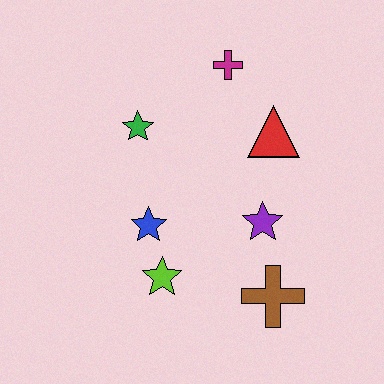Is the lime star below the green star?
Yes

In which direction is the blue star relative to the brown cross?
The blue star is to the left of the brown cross.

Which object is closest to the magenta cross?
The red triangle is closest to the magenta cross.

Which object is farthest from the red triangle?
The lime star is farthest from the red triangle.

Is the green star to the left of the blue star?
Yes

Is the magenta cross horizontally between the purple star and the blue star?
Yes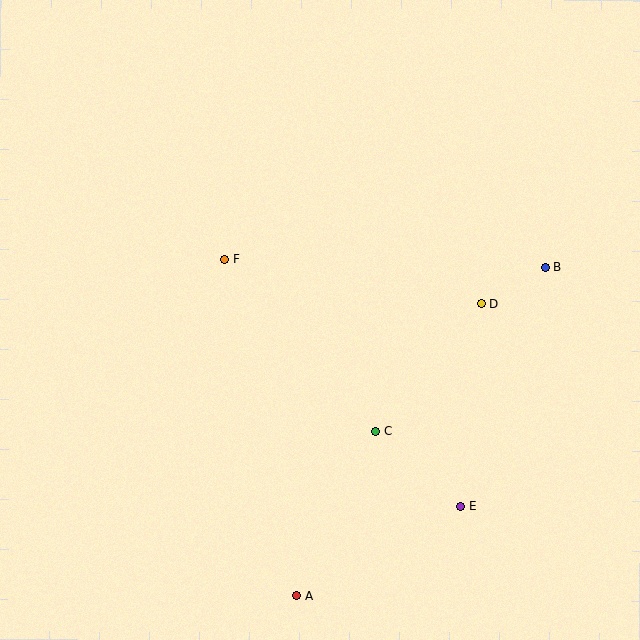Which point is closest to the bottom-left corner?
Point A is closest to the bottom-left corner.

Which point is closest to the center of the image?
Point F at (225, 259) is closest to the center.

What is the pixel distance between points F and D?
The distance between F and D is 260 pixels.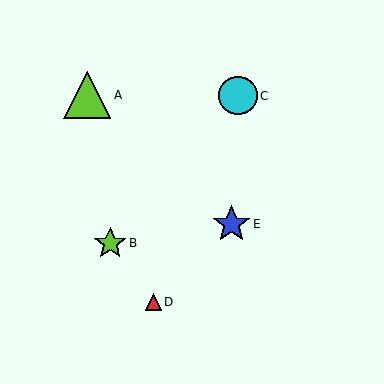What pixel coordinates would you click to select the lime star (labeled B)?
Click at (110, 243) to select the lime star B.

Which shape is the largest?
The lime triangle (labeled A) is the largest.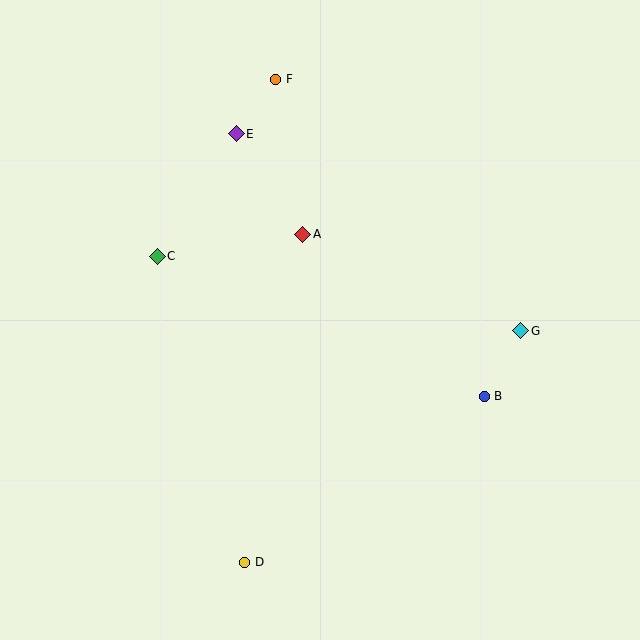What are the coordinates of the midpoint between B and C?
The midpoint between B and C is at (321, 326).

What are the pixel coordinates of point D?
Point D is at (245, 562).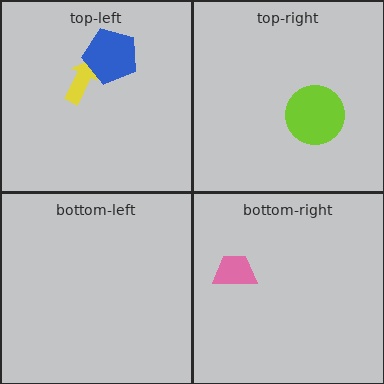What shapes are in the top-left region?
The yellow arrow, the blue pentagon.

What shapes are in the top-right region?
The lime circle.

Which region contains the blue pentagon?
The top-left region.